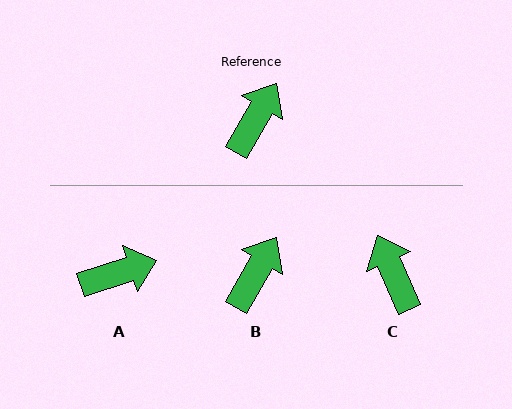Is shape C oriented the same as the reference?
No, it is off by about 54 degrees.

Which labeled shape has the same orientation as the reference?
B.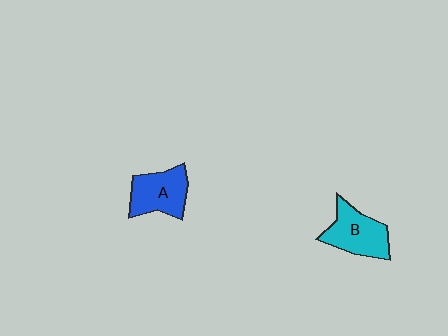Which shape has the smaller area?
Shape A (blue).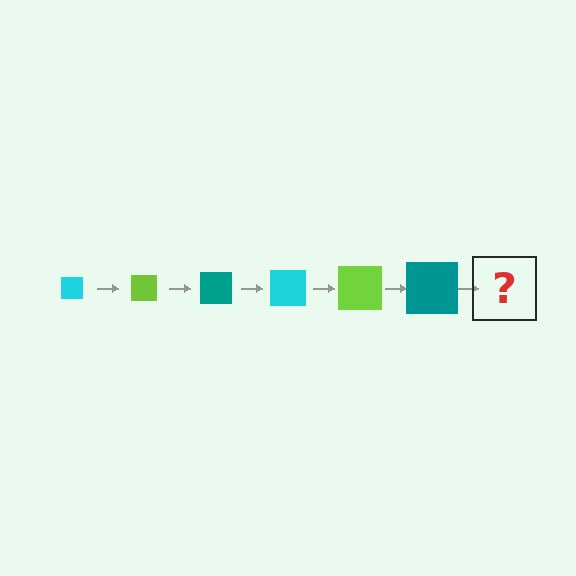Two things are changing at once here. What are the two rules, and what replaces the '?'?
The two rules are that the square grows larger each step and the color cycles through cyan, lime, and teal. The '?' should be a cyan square, larger than the previous one.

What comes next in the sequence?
The next element should be a cyan square, larger than the previous one.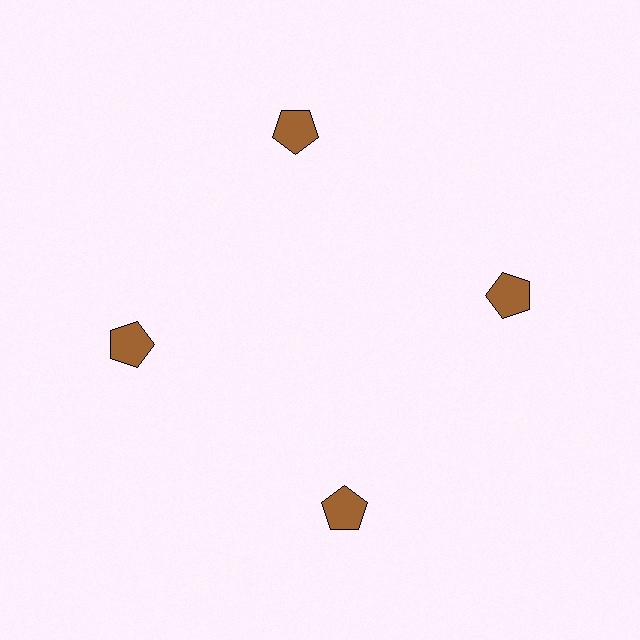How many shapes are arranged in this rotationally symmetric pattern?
There are 4 shapes, arranged in 4 groups of 1.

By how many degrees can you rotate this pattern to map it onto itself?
The pattern maps onto itself every 90 degrees of rotation.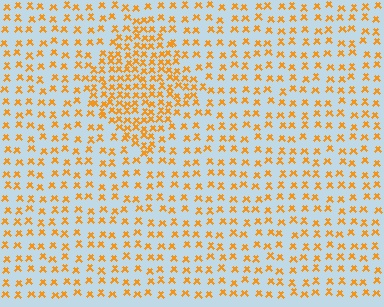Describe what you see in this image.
The image contains small orange elements arranged at two different densities. A diamond-shaped region is visible where the elements are more densely packed than the surrounding area.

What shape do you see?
I see a diamond.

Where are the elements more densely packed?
The elements are more densely packed inside the diamond boundary.